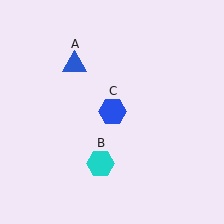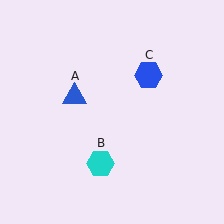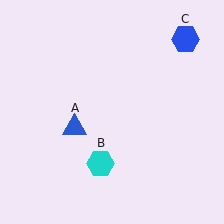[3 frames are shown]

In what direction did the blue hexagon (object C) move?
The blue hexagon (object C) moved up and to the right.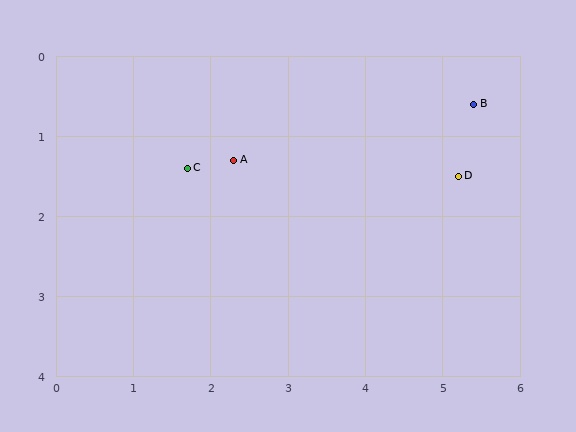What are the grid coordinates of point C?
Point C is at approximately (1.7, 1.4).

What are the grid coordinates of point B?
Point B is at approximately (5.4, 0.6).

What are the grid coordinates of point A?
Point A is at approximately (2.3, 1.3).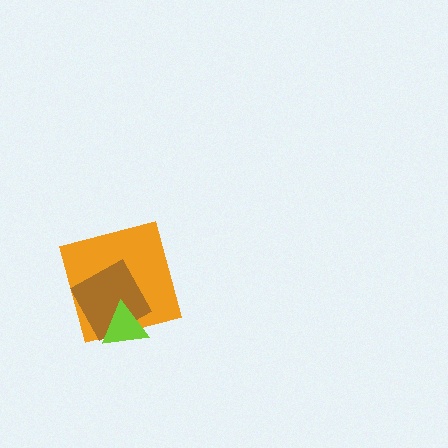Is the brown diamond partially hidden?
Yes, it is partially covered by another shape.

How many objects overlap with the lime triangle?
2 objects overlap with the lime triangle.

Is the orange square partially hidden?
Yes, it is partially covered by another shape.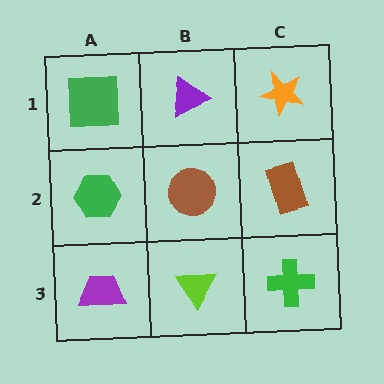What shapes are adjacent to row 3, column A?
A green hexagon (row 2, column A), a lime triangle (row 3, column B).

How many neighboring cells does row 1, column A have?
2.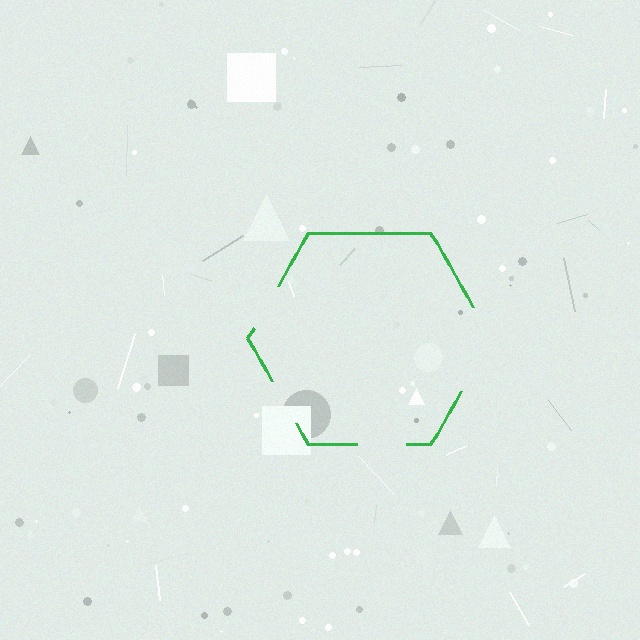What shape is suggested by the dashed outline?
The dashed outline suggests a hexagon.